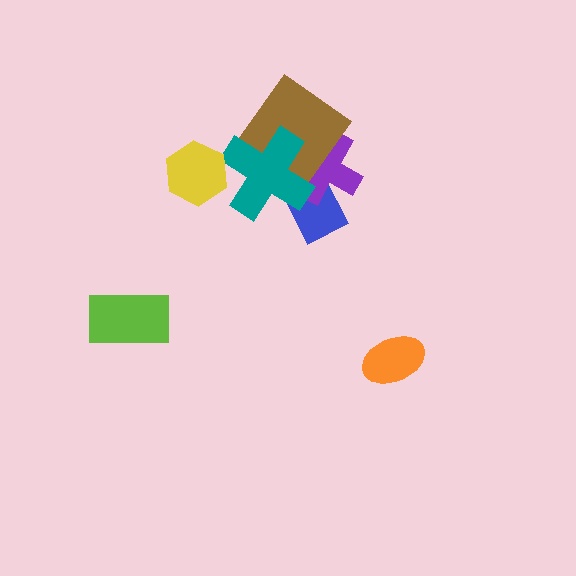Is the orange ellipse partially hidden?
No, no other shape covers it.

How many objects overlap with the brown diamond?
2 objects overlap with the brown diamond.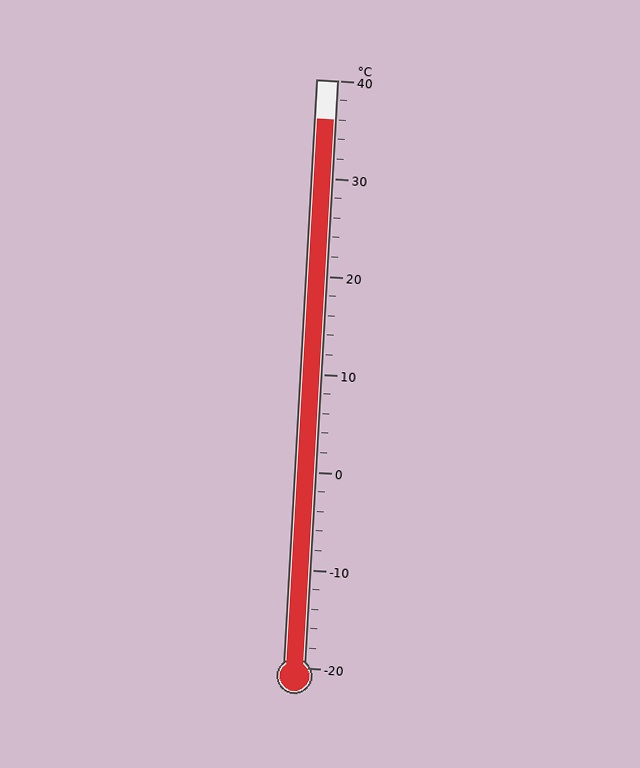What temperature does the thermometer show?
The thermometer shows approximately 36°C.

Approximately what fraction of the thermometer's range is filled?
The thermometer is filled to approximately 95% of its range.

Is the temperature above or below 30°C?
The temperature is above 30°C.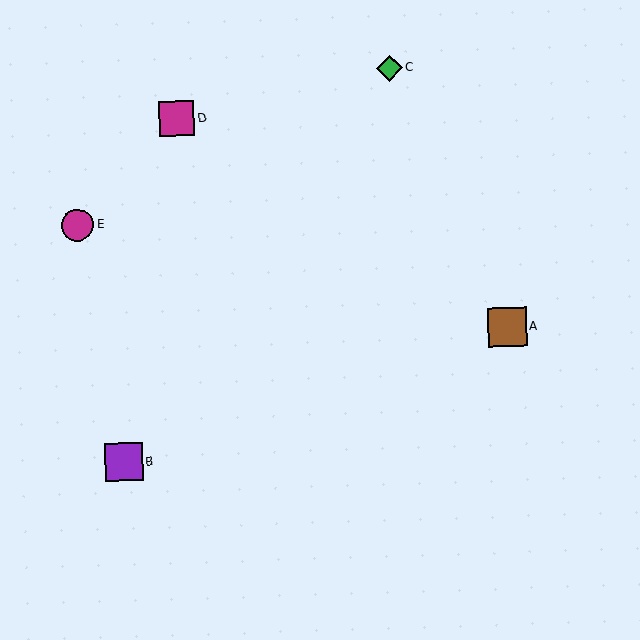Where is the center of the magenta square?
The center of the magenta square is at (177, 119).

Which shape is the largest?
The brown square (labeled A) is the largest.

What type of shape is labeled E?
Shape E is a magenta circle.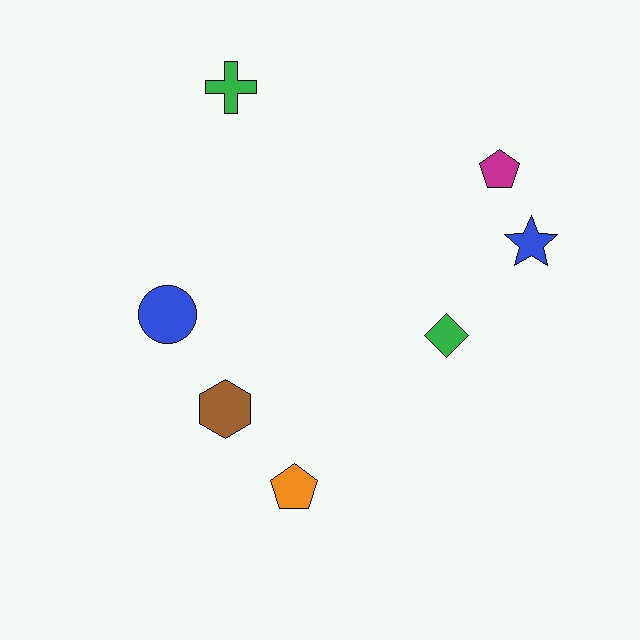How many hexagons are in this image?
There is 1 hexagon.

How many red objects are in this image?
There are no red objects.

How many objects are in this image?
There are 7 objects.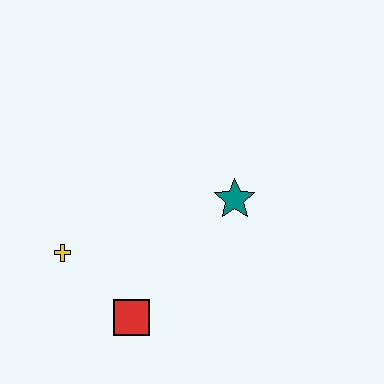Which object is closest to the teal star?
The red square is closest to the teal star.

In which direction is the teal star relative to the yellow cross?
The teal star is to the right of the yellow cross.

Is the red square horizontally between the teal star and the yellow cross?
Yes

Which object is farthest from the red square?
The teal star is farthest from the red square.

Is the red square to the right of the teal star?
No